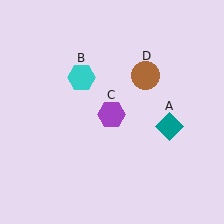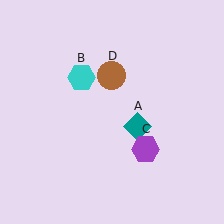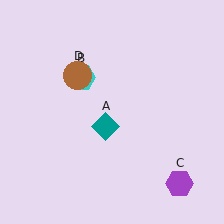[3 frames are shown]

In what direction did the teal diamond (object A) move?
The teal diamond (object A) moved left.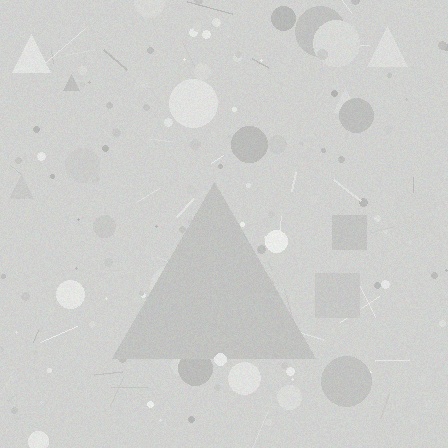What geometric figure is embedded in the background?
A triangle is embedded in the background.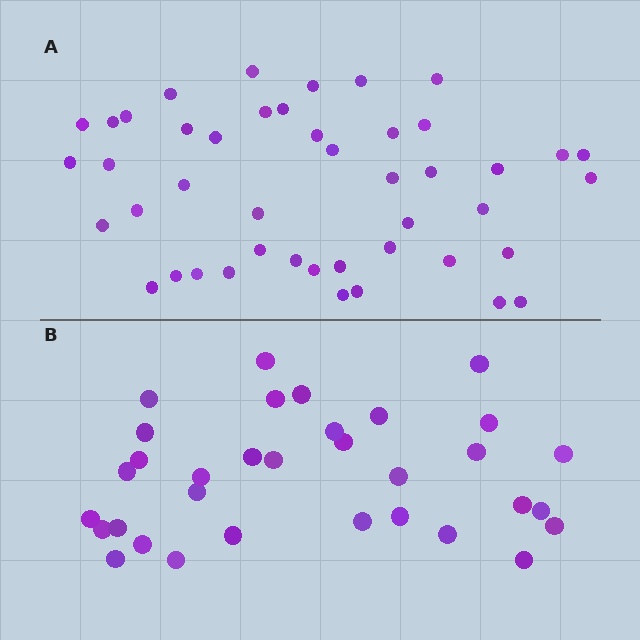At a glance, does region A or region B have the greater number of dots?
Region A (the top region) has more dots.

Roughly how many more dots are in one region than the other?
Region A has roughly 12 or so more dots than region B.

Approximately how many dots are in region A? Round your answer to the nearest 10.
About 40 dots. (The exact count is 45, which rounds to 40.)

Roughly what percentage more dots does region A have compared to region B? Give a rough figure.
About 35% more.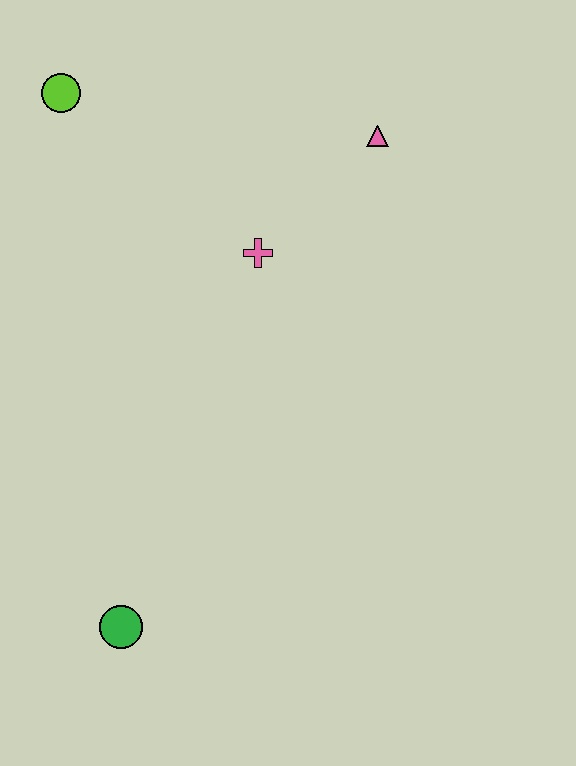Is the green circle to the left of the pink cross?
Yes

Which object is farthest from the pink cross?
The green circle is farthest from the pink cross.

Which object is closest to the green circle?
The pink cross is closest to the green circle.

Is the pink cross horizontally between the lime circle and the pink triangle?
Yes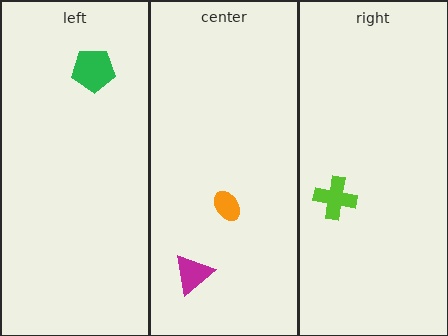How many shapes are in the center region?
2.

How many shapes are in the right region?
1.